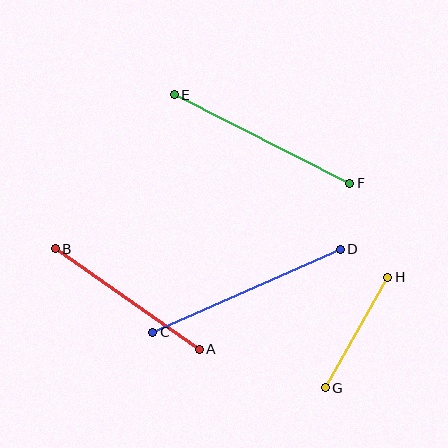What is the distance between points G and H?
The distance is approximately 127 pixels.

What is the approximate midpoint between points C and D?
The midpoint is at approximately (247, 291) pixels.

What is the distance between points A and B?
The distance is approximately 176 pixels.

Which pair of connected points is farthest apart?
Points C and D are farthest apart.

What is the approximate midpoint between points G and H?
The midpoint is at approximately (357, 333) pixels.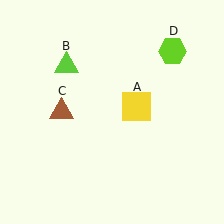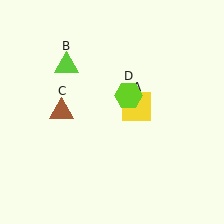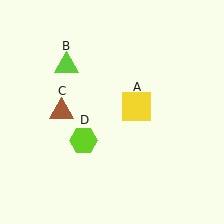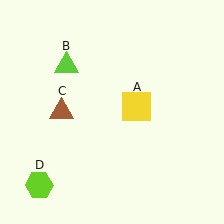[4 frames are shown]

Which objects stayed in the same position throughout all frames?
Yellow square (object A) and lime triangle (object B) and brown triangle (object C) remained stationary.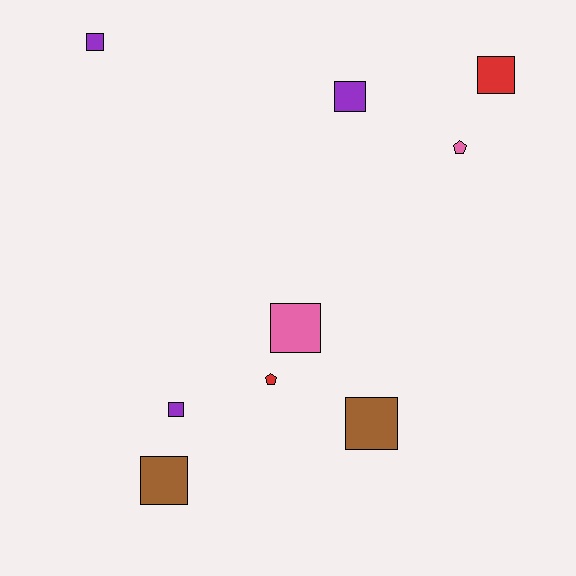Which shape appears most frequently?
Square, with 7 objects.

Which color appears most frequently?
Purple, with 3 objects.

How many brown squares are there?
There are 2 brown squares.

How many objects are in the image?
There are 9 objects.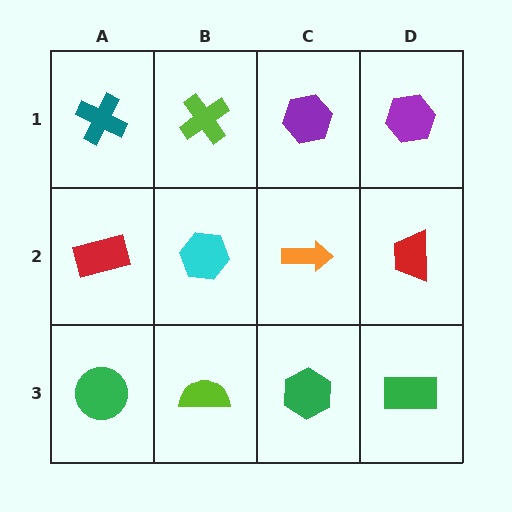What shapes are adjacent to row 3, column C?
An orange arrow (row 2, column C), a lime semicircle (row 3, column B), a green rectangle (row 3, column D).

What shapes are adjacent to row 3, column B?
A cyan hexagon (row 2, column B), a green circle (row 3, column A), a green hexagon (row 3, column C).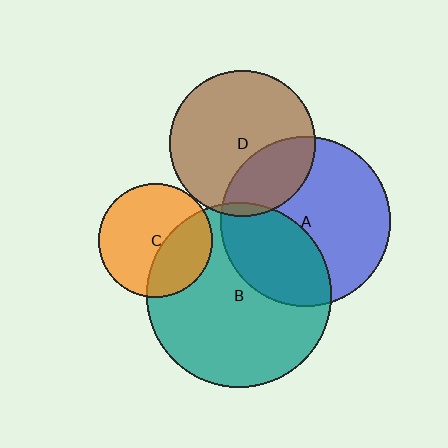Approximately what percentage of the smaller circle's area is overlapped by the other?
Approximately 35%.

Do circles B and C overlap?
Yes.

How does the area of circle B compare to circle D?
Approximately 1.6 times.